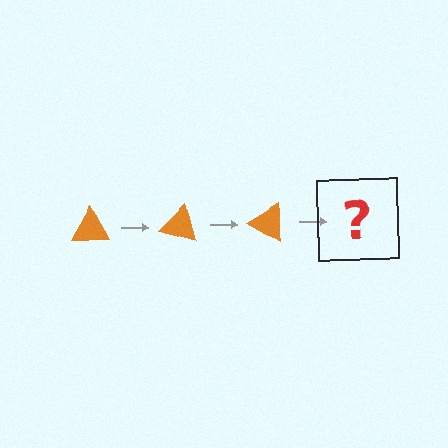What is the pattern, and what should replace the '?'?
The pattern is that the triangle rotates 15 degrees each step. The '?' should be an orange triangle rotated 45 degrees.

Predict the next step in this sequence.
The next step is an orange triangle rotated 45 degrees.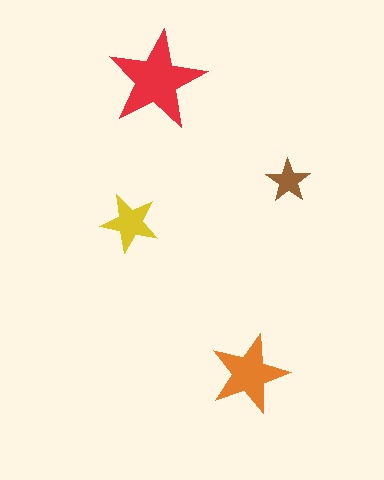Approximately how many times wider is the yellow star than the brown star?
About 1.5 times wider.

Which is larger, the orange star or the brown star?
The orange one.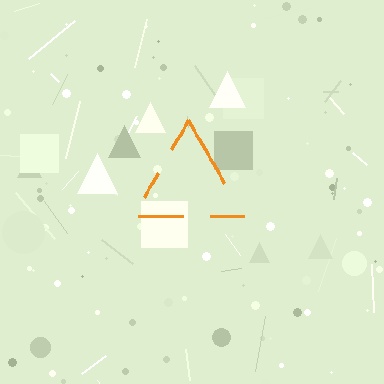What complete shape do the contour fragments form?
The contour fragments form a triangle.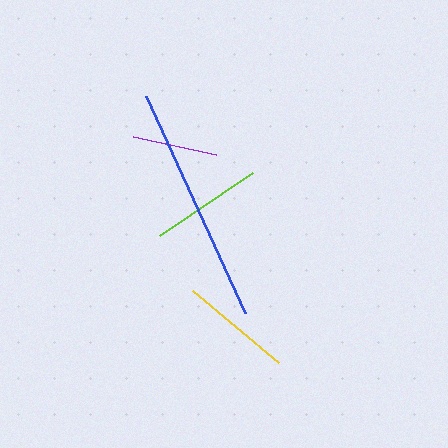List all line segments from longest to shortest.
From longest to shortest: blue, lime, yellow, purple.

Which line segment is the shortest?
The purple line is the shortest at approximately 84 pixels.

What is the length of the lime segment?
The lime segment is approximately 112 pixels long.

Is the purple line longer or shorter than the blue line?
The blue line is longer than the purple line.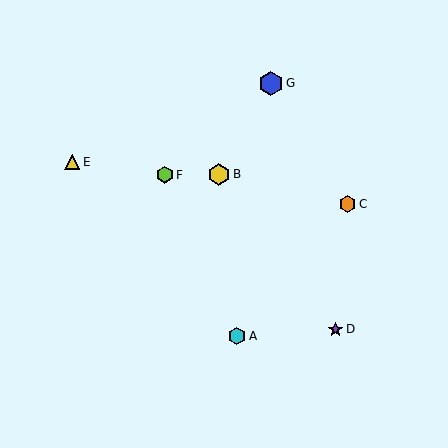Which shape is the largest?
The blue hexagon (labeled G) is the largest.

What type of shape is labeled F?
Shape F is a lime hexagon.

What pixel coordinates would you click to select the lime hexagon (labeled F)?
Click at (165, 175) to select the lime hexagon F.